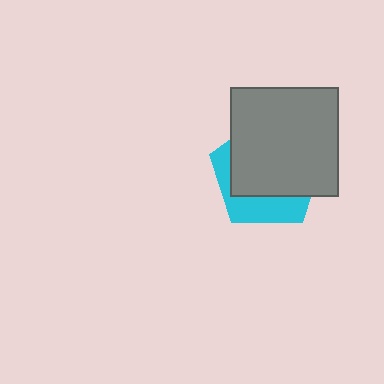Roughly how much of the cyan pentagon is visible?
A small part of it is visible (roughly 31%).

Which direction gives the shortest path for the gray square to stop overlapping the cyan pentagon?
Moving toward the upper-right gives the shortest separation.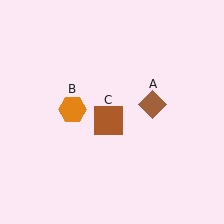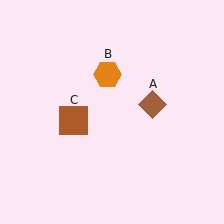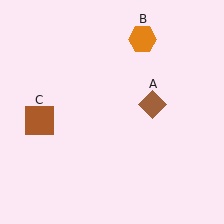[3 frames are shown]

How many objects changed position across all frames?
2 objects changed position: orange hexagon (object B), brown square (object C).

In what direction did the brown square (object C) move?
The brown square (object C) moved left.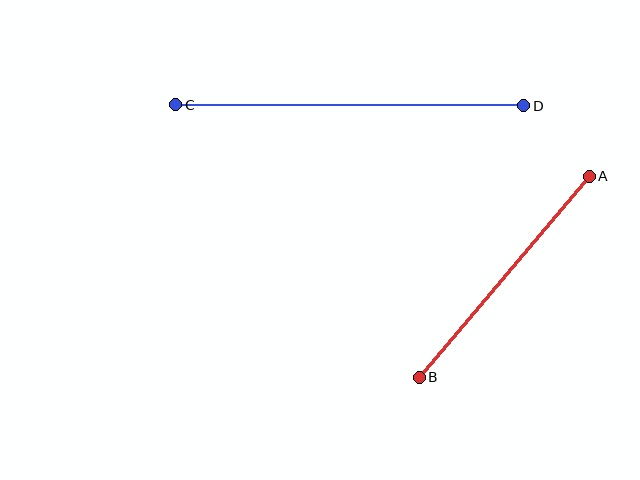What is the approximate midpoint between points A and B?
The midpoint is at approximately (504, 277) pixels.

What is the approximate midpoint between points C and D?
The midpoint is at approximately (350, 105) pixels.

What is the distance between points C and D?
The distance is approximately 348 pixels.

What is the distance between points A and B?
The distance is approximately 263 pixels.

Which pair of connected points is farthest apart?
Points C and D are farthest apart.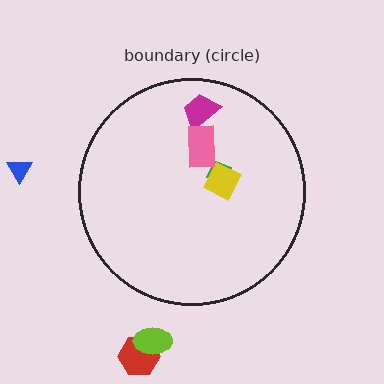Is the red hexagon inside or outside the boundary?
Outside.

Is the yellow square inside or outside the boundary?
Inside.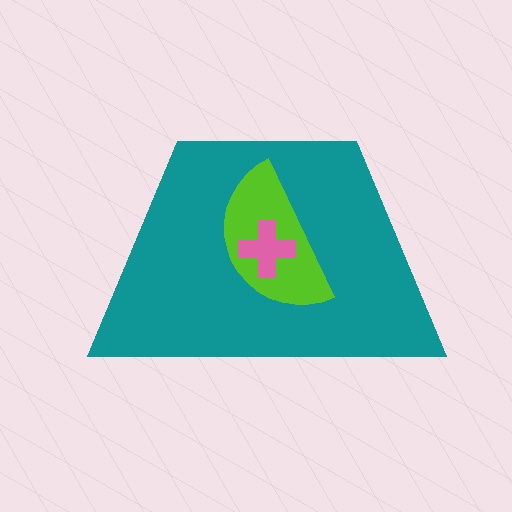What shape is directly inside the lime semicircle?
The pink cross.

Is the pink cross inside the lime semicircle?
Yes.